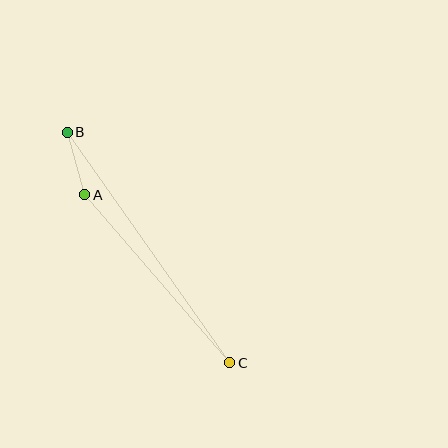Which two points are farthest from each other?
Points B and C are farthest from each other.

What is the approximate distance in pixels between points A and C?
The distance between A and C is approximately 222 pixels.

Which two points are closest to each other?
Points A and B are closest to each other.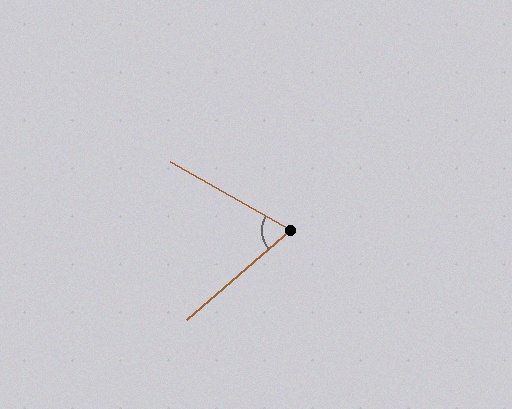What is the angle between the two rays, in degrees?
Approximately 70 degrees.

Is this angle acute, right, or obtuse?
It is acute.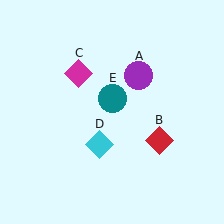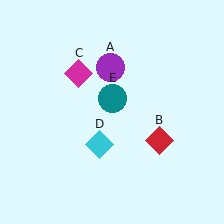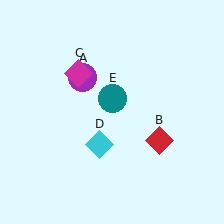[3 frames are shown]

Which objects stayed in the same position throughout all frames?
Red diamond (object B) and magenta diamond (object C) and cyan diamond (object D) and teal circle (object E) remained stationary.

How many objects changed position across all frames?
1 object changed position: purple circle (object A).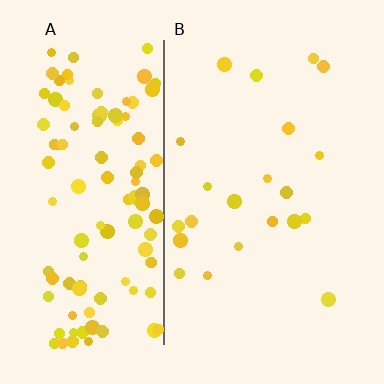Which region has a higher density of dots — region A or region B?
A (the left).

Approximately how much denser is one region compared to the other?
Approximately 5.3× — region A over region B.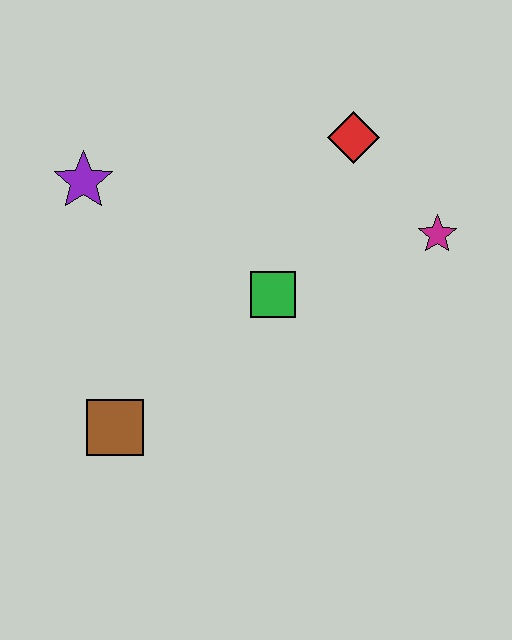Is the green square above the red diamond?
No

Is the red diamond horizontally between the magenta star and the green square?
Yes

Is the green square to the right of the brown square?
Yes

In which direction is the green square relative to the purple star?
The green square is to the right of the purple star.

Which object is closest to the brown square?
The green square is closest to the brown square.